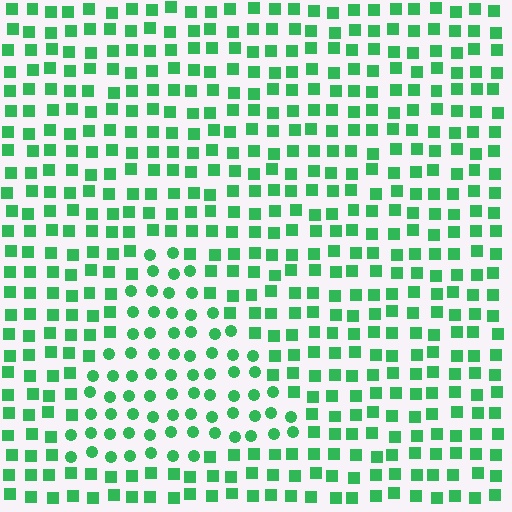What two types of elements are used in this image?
The image uses circles inside the triangle region and squares outside it.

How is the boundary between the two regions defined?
The boundary is defined by a change in element shape: circles inside vs. squares outside. All elements share the same color and spacing.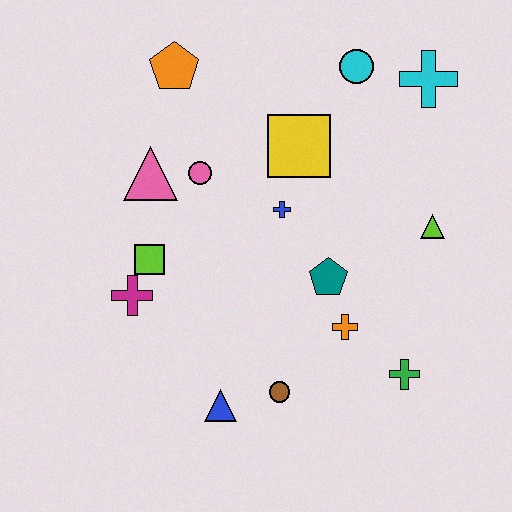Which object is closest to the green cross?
The orange cross is closest to the green cross.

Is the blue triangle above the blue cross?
No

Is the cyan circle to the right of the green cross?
No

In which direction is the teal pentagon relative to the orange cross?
The teal pentagon is above the orange cross.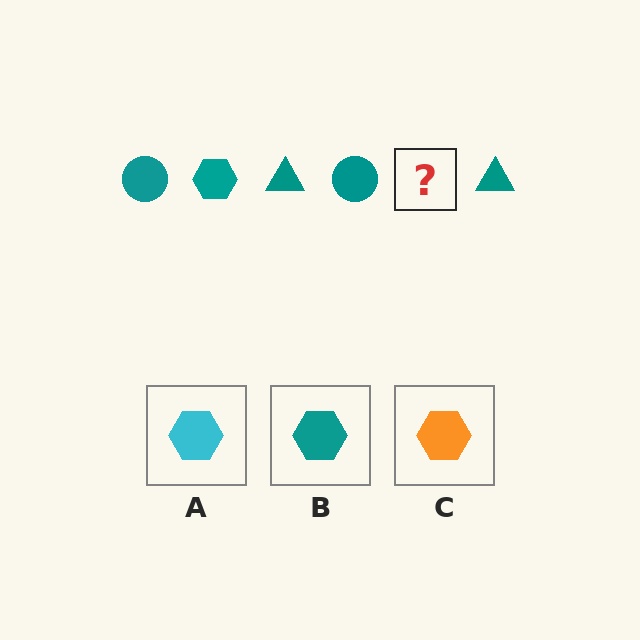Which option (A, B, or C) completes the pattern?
B.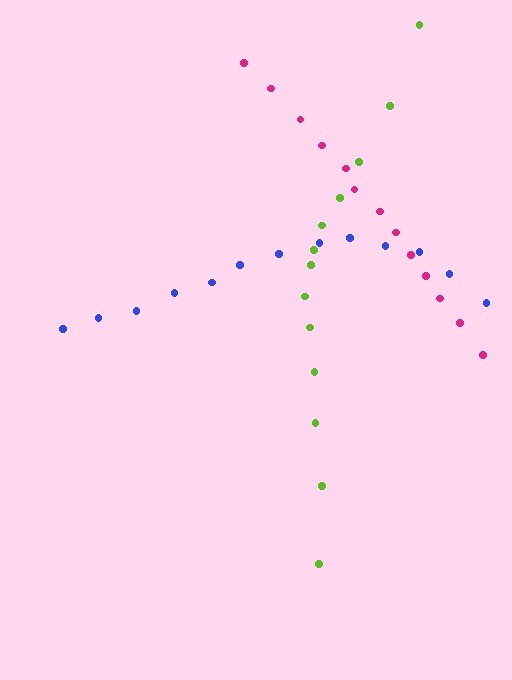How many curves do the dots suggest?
There are 3 distinct paths.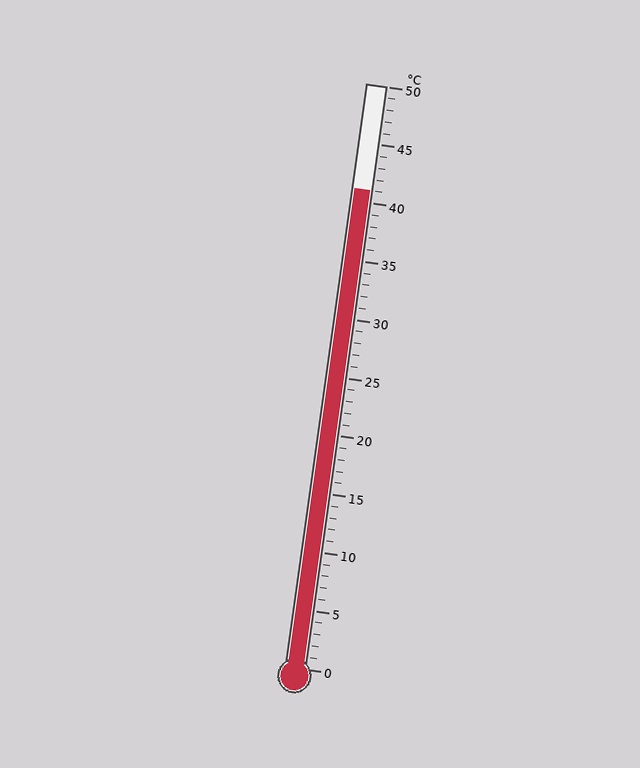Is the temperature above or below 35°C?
The temperature is above 35°C.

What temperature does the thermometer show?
The thermometer shows approximately 41°C.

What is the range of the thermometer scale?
The thermometer scale ranges from 0°C to 50°C.